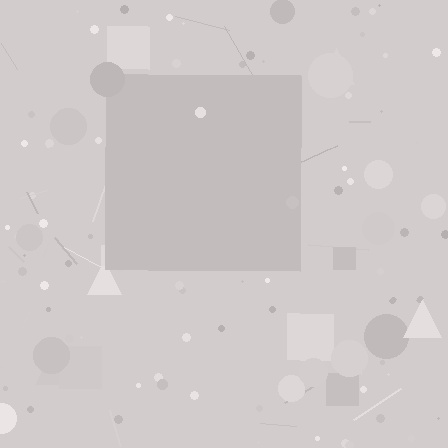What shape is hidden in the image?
A square is hidden in the image.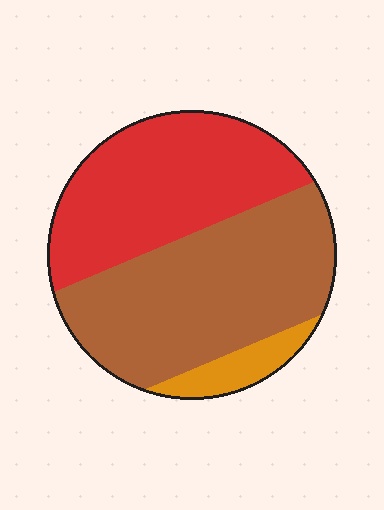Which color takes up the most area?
Brown, at roughly 50%.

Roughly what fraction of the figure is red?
Red takes up about two fifths (2/5) of the figure.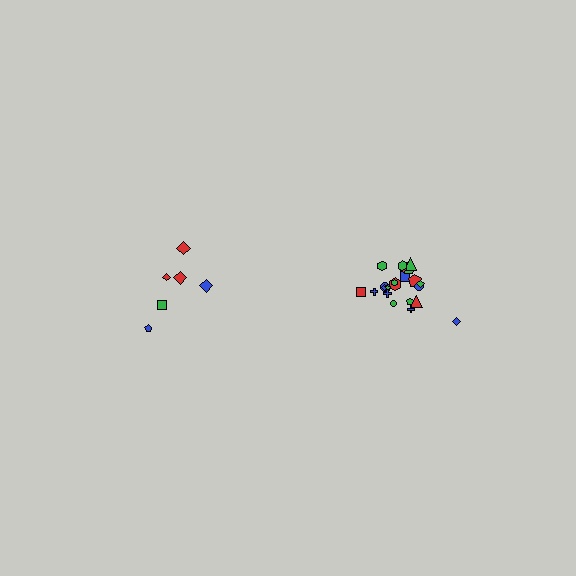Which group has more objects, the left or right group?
The right group.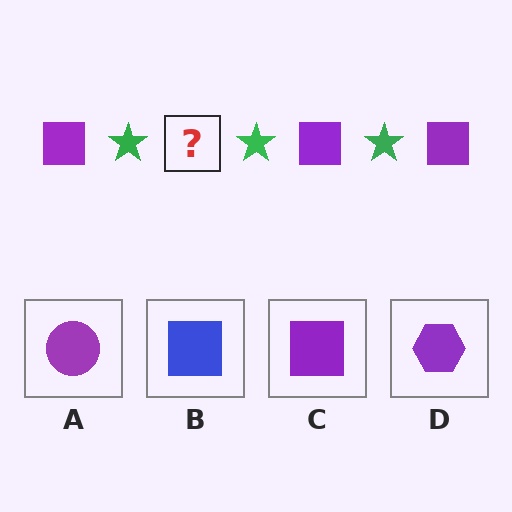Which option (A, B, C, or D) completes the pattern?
C.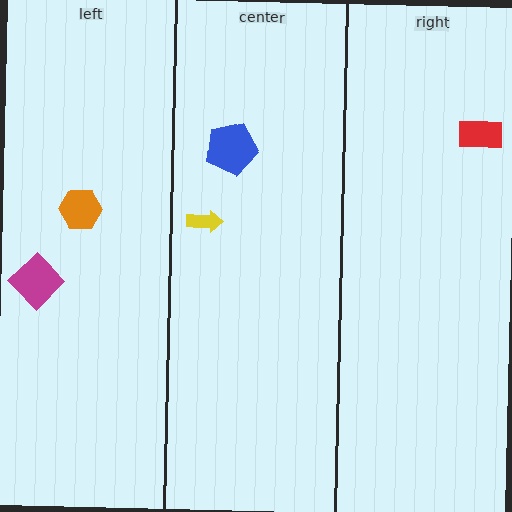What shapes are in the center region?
The yellow arrow, the blue pentagon.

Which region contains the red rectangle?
The right region.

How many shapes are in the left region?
2.